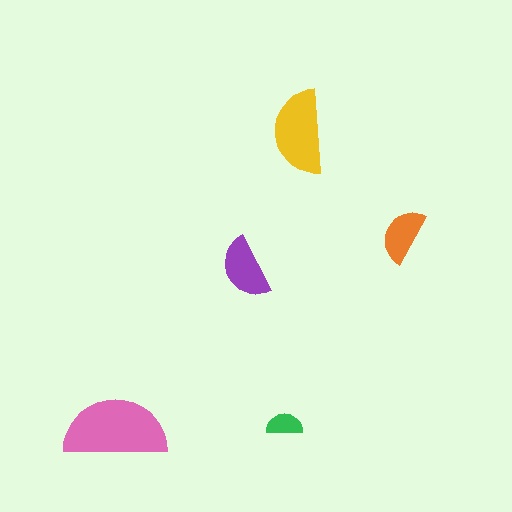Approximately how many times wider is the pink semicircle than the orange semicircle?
About 2 times wider.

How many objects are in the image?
There are 5 objects in the image.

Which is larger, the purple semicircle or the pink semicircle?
The pink one.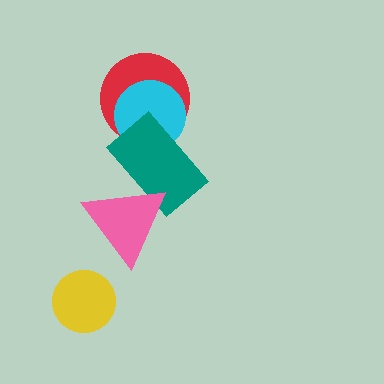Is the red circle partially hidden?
Yes, it is partially covered by another shape.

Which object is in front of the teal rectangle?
The pink triangle is in front of the teal rectangle.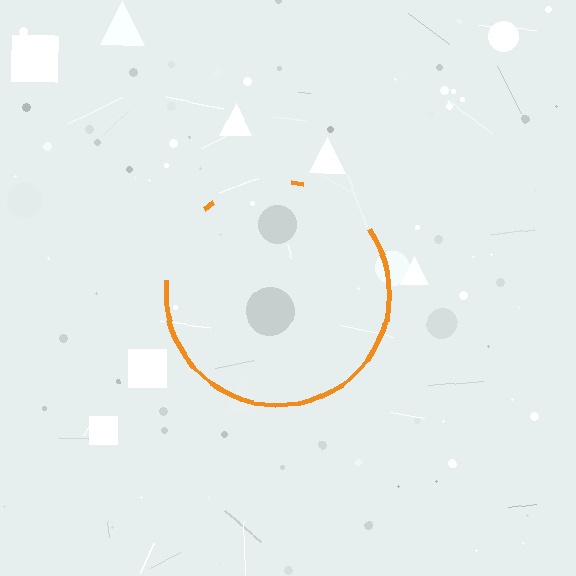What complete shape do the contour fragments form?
The contour fragments form a circle.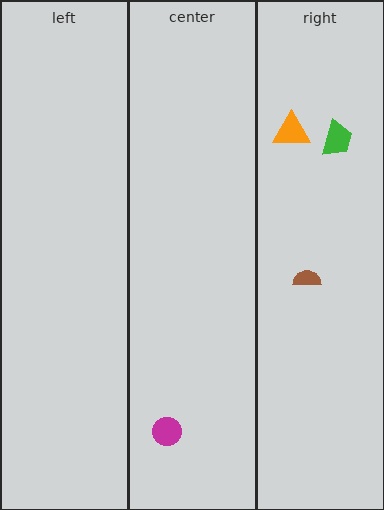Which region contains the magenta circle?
The center region.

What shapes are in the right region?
The green trapezoid, the orange triangle, the brown semicircle.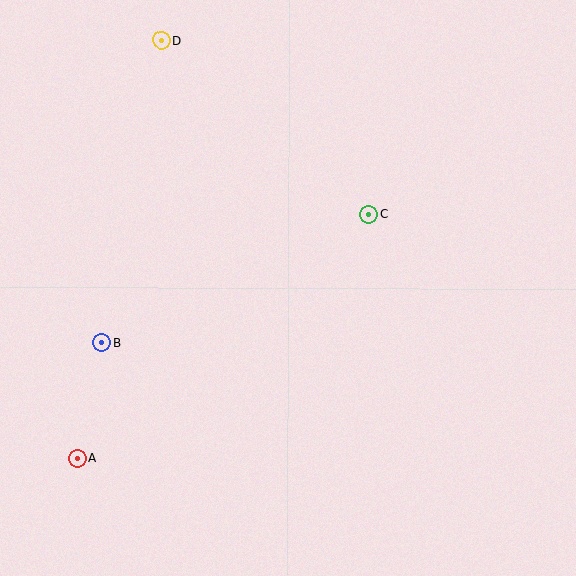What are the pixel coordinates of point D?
Point D is at (161, 40).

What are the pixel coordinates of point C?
Point C is at (369, 215).